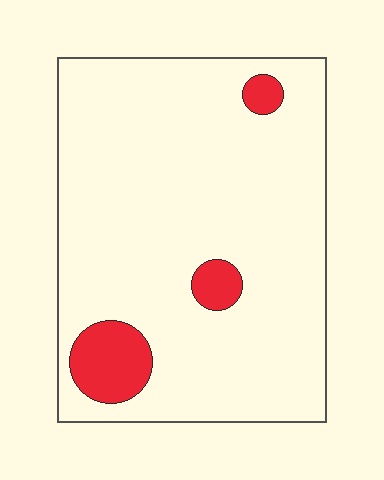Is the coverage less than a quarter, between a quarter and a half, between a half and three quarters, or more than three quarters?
Less than a quarter.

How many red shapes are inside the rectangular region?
3.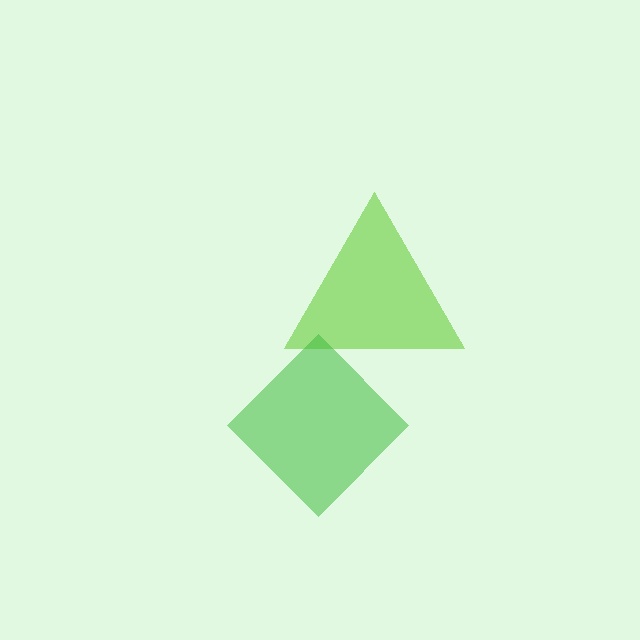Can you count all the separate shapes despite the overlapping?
Yes, there are 2 separate shapes.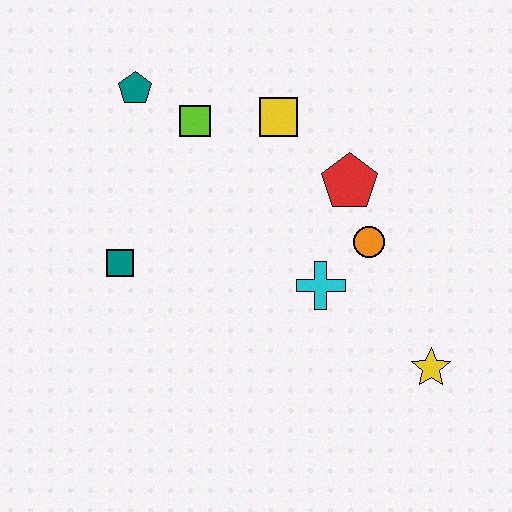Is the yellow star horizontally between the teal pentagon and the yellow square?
No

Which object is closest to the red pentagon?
The orange circle is closest to the red pentagon.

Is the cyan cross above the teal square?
No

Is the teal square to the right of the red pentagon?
No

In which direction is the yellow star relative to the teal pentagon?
The yellow star is to the right of the teal pentagon.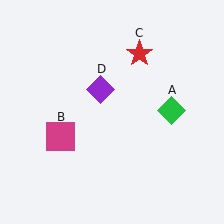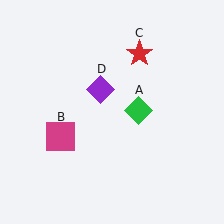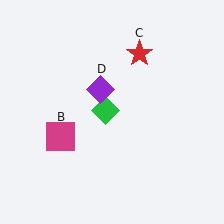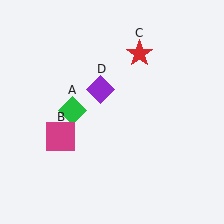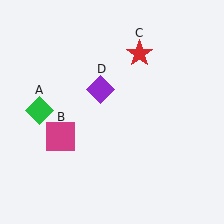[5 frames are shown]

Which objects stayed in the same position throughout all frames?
Magenta square (object B) and red star (object C) and purple diamond (object D) remained stationary.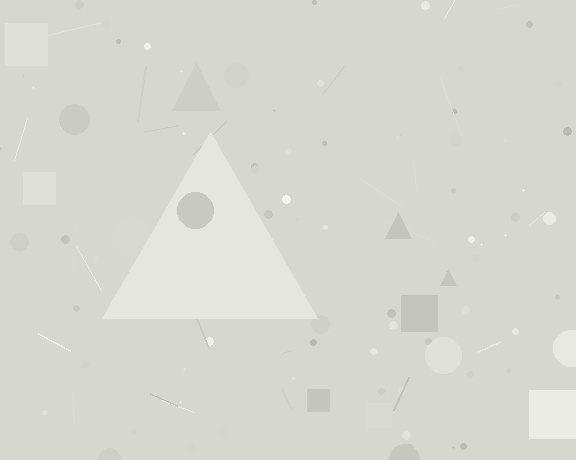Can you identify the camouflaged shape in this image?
The camouflaged shape is a triangle.